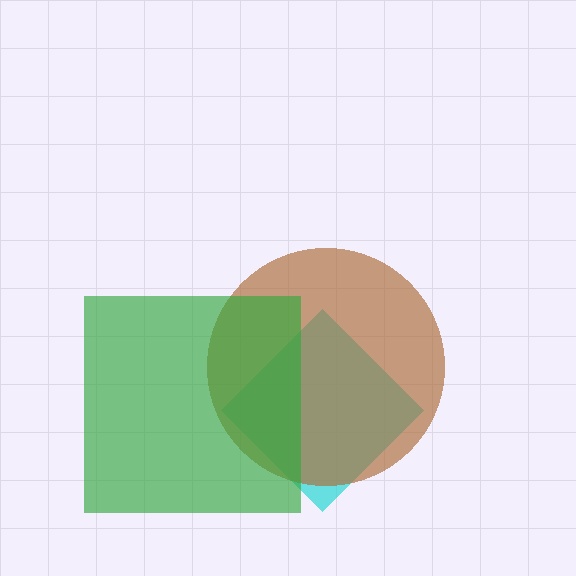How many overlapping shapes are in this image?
There are 3 overlapping shapes in the image.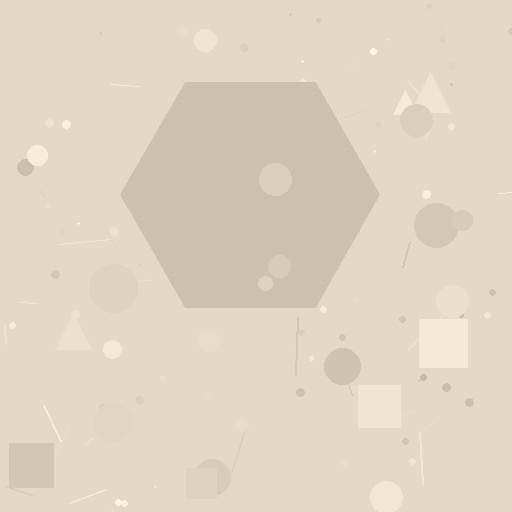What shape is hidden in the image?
A hexagon is hidden in the image.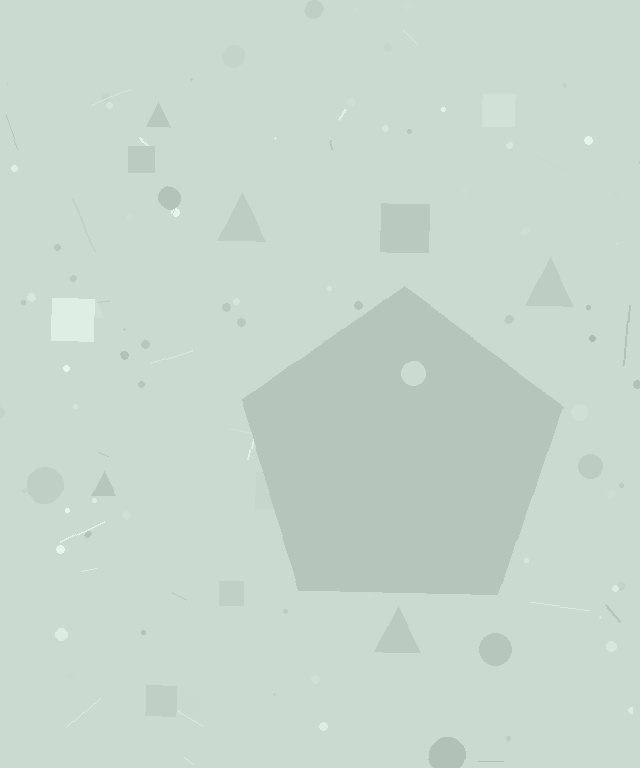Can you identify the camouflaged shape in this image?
The camouflaged shape is a pentagon.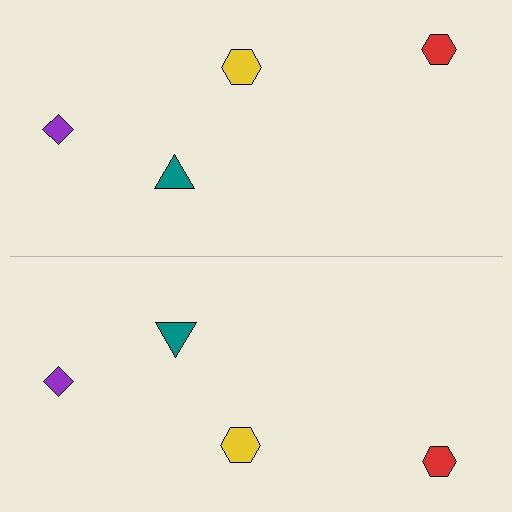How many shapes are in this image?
There are 8 shapes in this image.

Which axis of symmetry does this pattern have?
The pattern has a horizontal axis of symmetry running through the center of the image.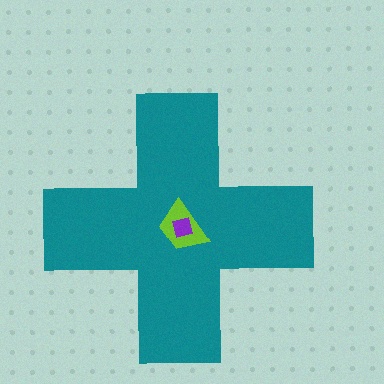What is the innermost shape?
The purple square.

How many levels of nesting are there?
3.